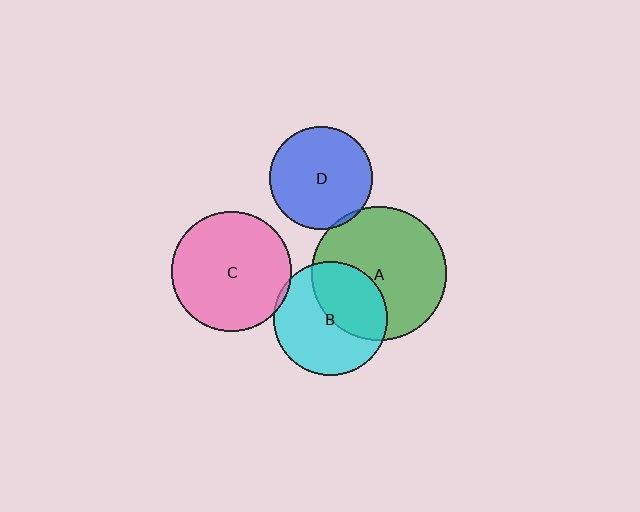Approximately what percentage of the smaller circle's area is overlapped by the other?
Approximately 5%.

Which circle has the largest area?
Circle A (green).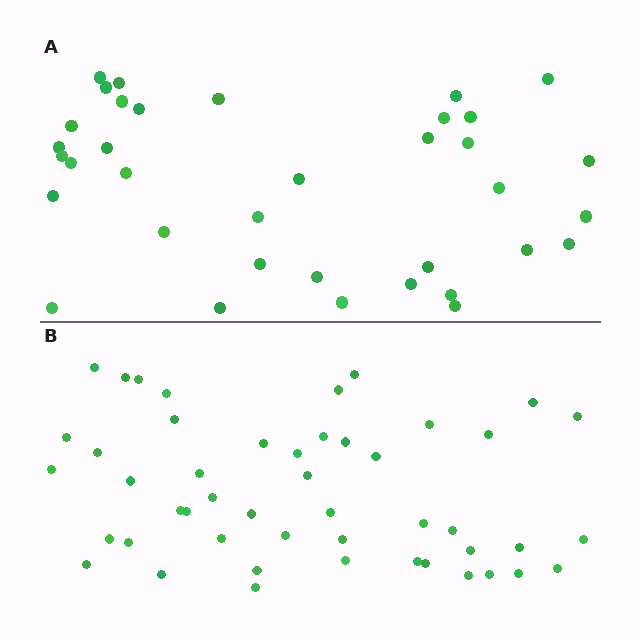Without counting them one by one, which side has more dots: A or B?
Region B (the bottom region) has more dots.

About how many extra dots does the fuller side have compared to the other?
Region B has roughly 12 or so more dots than region A.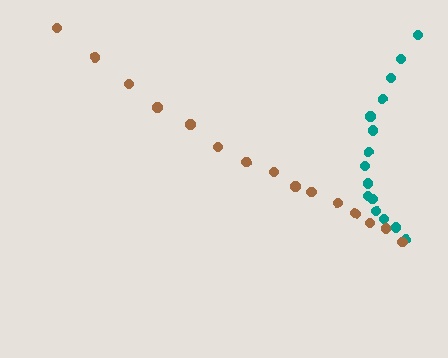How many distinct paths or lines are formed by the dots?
There are 2 distinct paths.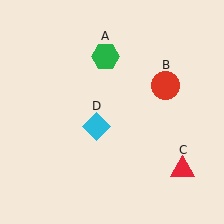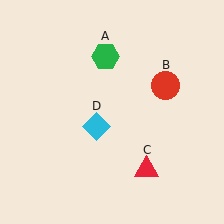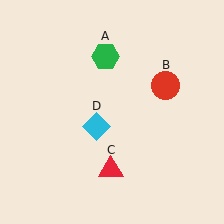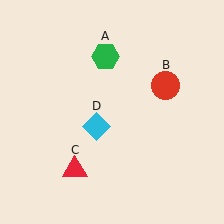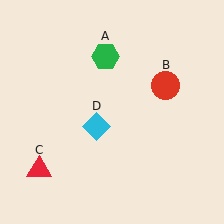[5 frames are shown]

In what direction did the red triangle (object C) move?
The red triangle (object C) moved left.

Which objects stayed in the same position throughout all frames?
Green hexagon (object A) and red circle (object B) and cyan diamond (object D) remained stationary.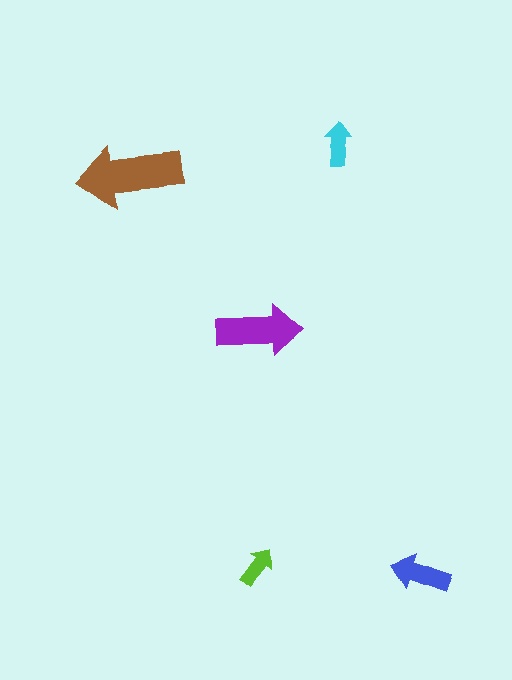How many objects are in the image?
There are 5 objects in the image.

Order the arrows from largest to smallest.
the brown one, the purple one, the blue one, the cyan one, the lime one.